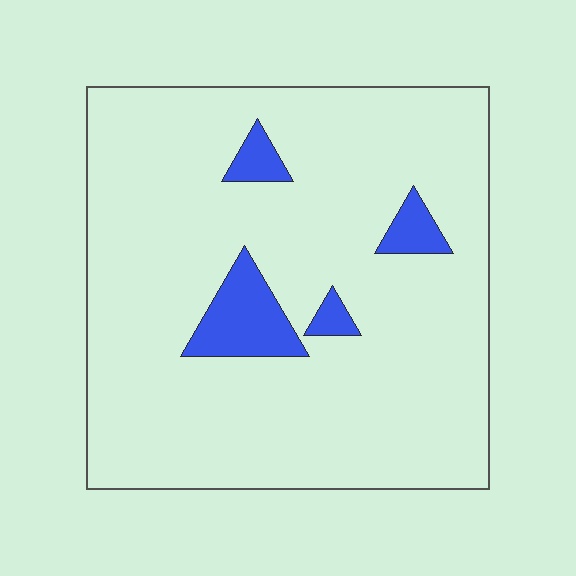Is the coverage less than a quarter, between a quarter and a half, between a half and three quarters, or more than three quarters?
Less than a quarter.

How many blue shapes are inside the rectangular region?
4.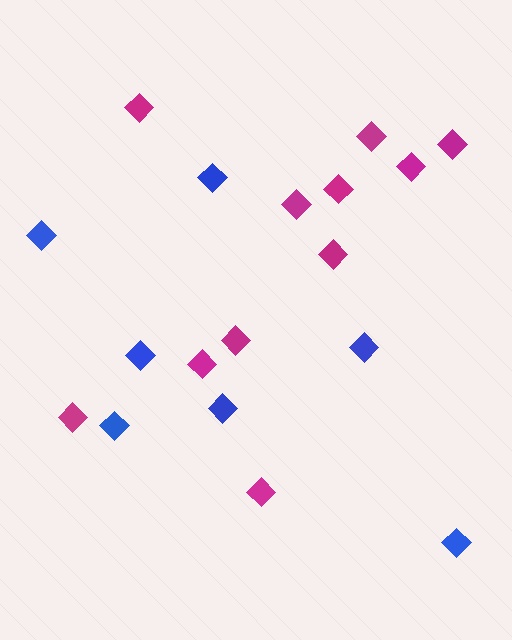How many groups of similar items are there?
There are 2 groups: one group of magenta diamonds (11) and one group of blue diamonds (7).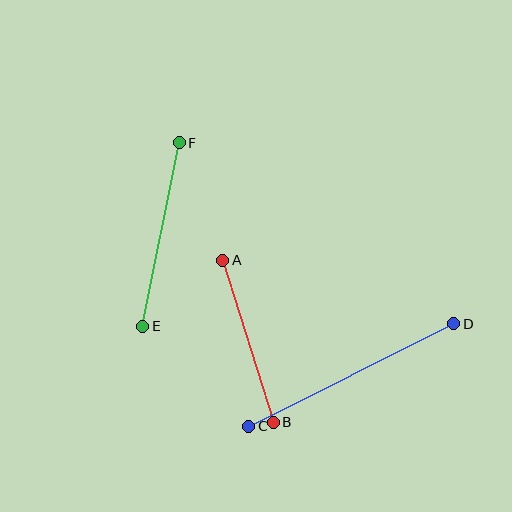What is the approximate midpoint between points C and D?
The midpoint is at approximately (351, 375) pixels.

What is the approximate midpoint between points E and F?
The midpoint is at approximately (161, 235) pixels.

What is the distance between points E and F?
The distance is approximately 187 pixels.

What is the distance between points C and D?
The distance is approximately 229 pixels.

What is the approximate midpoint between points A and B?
The midpoint is at approximately (248, 341) pixels.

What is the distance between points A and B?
The distance is approximately 170 pixels.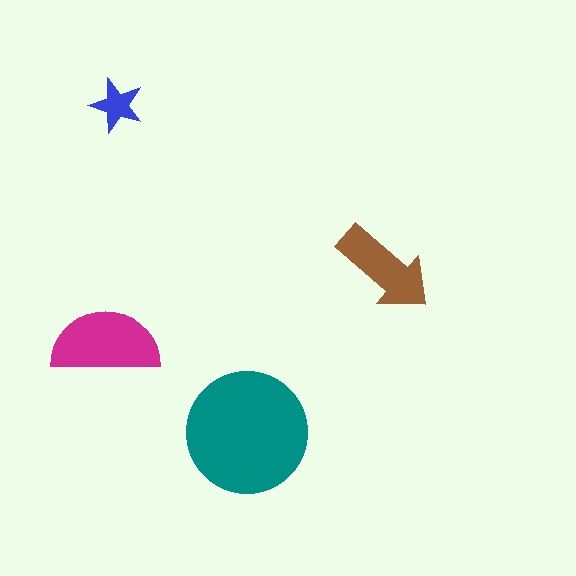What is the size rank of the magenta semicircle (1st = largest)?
2nd.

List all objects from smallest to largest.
The blue star, the brown arrow, the magenta semicircle, the teal circle.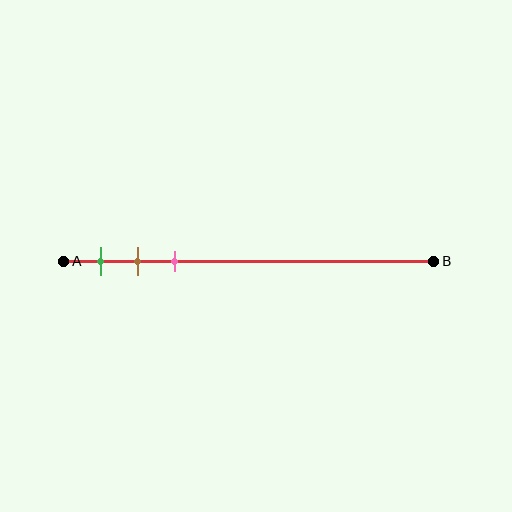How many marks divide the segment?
There are 3 marks dividing the segment.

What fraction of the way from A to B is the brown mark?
The brown mark is approximately 20% (0.2) of the way from A to B.